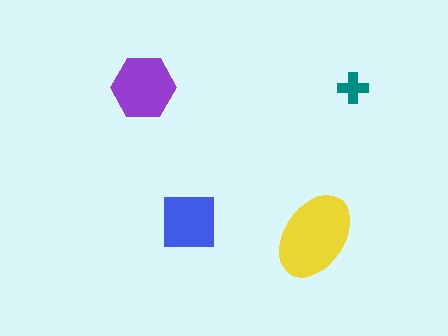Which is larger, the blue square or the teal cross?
The blue square.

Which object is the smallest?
The teal cross.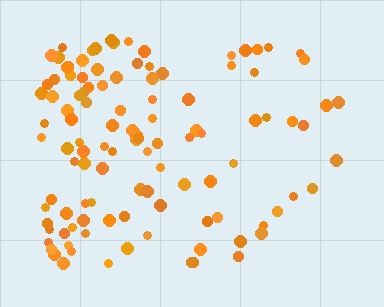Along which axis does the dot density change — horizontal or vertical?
Horizontal.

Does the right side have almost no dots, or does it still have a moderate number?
Still a moderate number, just noticeably fewer than the left.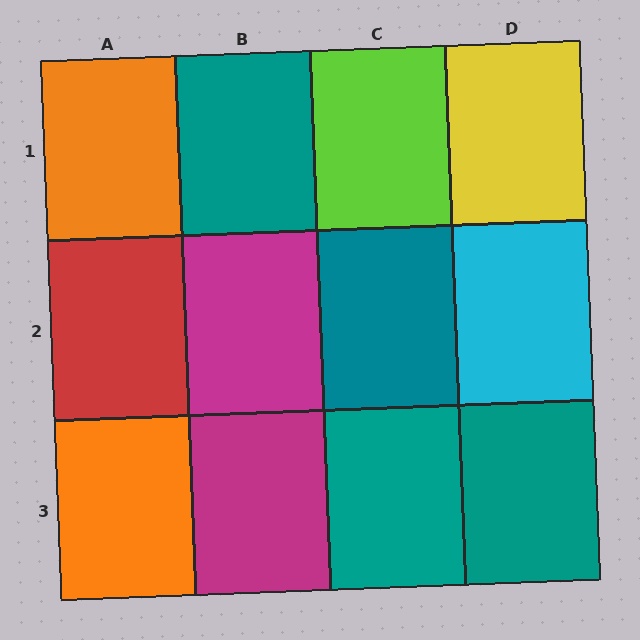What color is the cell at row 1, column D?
Yellow.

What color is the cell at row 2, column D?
Cyan.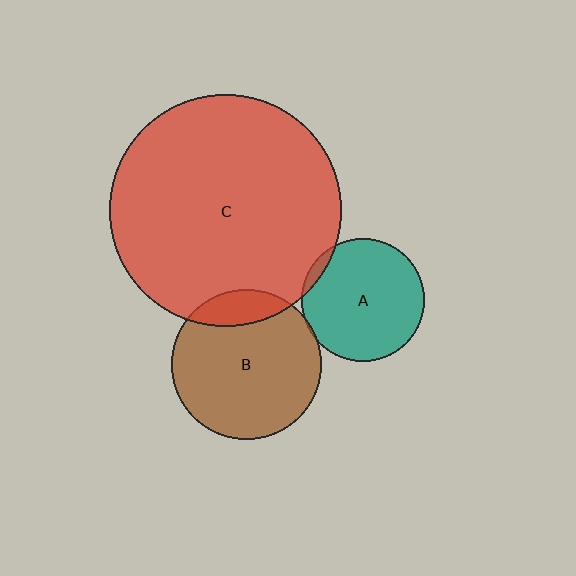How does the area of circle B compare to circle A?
Approximately 1.5 times.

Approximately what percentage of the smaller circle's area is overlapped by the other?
Approximately 5%.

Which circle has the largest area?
Circle C (red).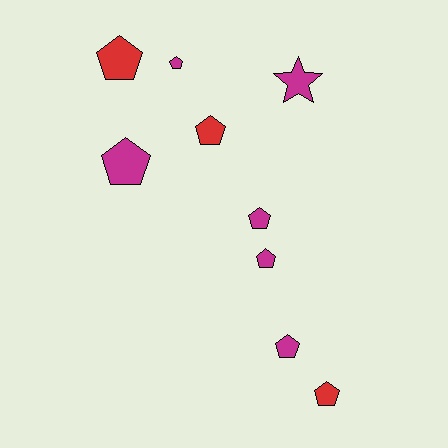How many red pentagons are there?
There are 3 red pentagons.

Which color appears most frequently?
Magenta, with 6 objects.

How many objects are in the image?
There are 9 objects.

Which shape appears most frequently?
Pentagon, with 8 objects.